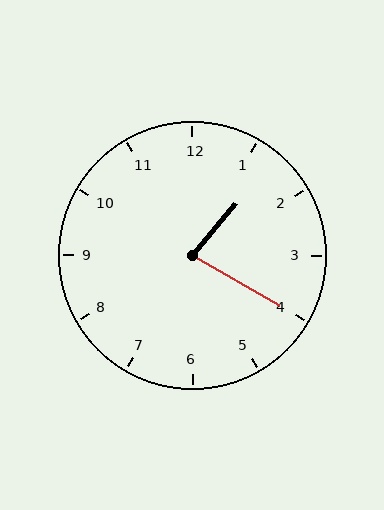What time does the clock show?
1:20.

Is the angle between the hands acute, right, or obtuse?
It is acute.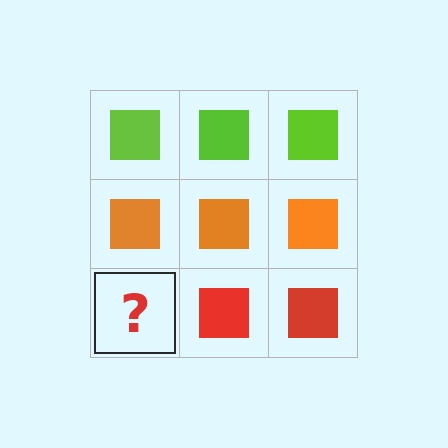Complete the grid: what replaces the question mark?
The question mark should be replaced with a red square.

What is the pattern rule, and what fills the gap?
The rule is that each row has a consistent color. The gap should be filled with a red square.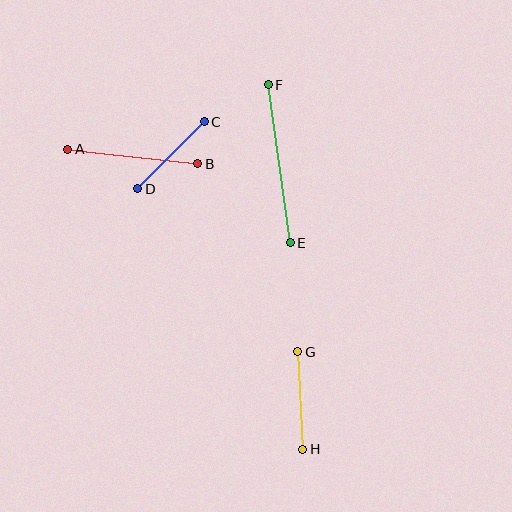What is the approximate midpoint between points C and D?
The midpoint is at approximately (171, 155) pixels.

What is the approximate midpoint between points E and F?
The midpoint is at approximately (279, 164) pixels.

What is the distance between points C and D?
The distance is approximately 94 pixels.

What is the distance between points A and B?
The distance is approximately 130 pixels.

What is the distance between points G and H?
The distance is approximately 98 pixels.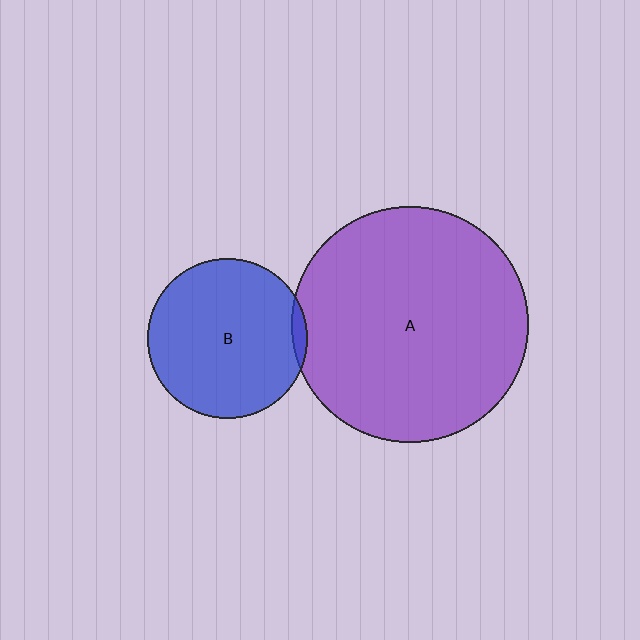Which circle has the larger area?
Circle A (purple).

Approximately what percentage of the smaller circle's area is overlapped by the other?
Approximately 5%.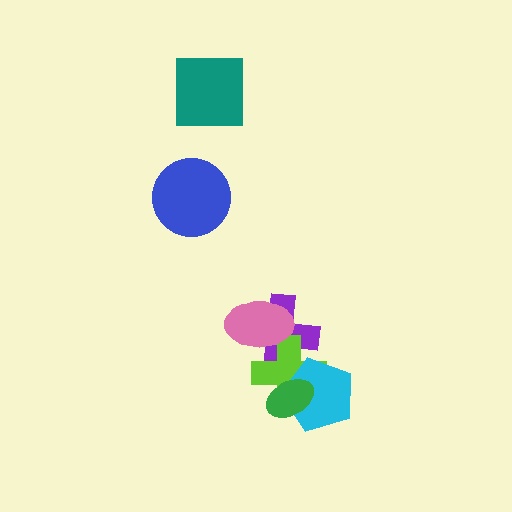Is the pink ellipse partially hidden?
No, no other shape covers it.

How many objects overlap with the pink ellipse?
2 objects overlap with the pink ellipse.